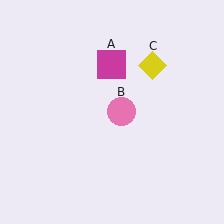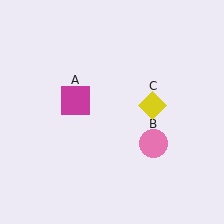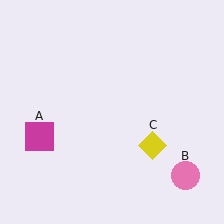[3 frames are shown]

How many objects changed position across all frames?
3 objects changed position: magenta square (object A), pink circle (object B), yellow diamond (object C).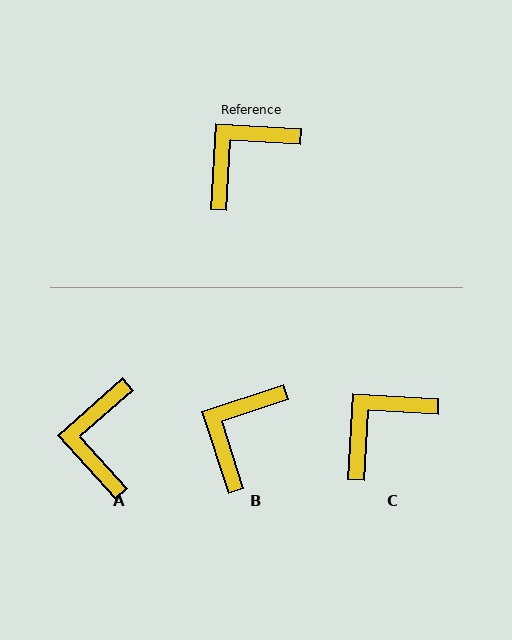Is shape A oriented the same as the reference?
No, it is off by about 45 degrees.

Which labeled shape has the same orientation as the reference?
C.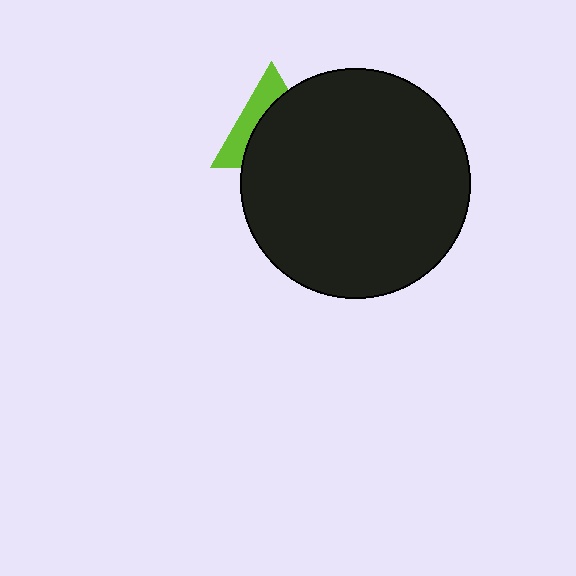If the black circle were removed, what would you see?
You would see the complete lime triangle.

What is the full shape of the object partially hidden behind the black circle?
The partially hidden object is a lime triangle.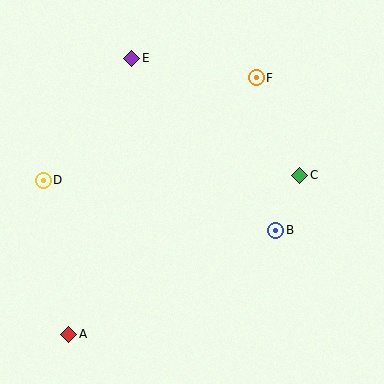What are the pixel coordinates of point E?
Point E is at (132, 59).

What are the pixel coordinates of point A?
Point A is at (69, 334).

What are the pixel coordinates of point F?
Point F is at (256, 78).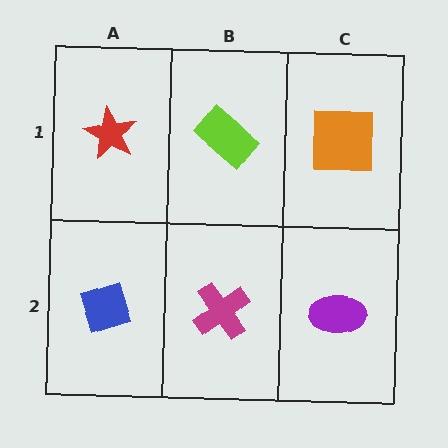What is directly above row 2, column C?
An orange square.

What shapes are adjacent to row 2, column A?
A red star (row 1, column A), a magenta cross (row 2, column B).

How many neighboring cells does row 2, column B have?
3.